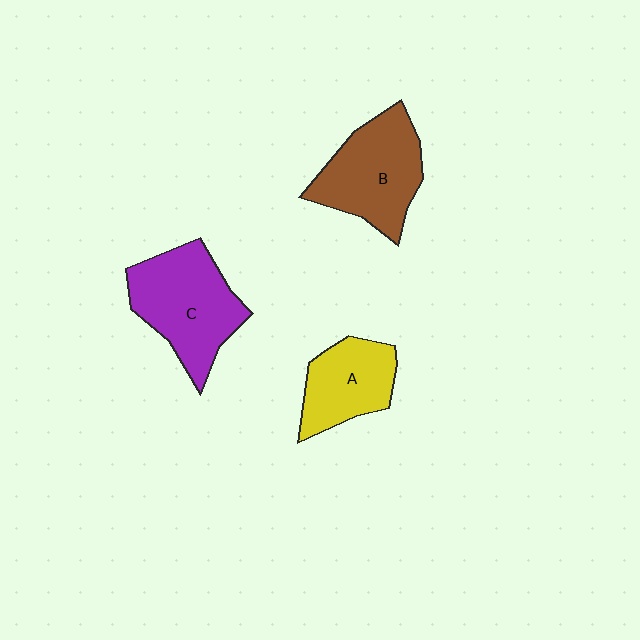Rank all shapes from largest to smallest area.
From largest to smallest: C (purple), B (brown), A (yellow).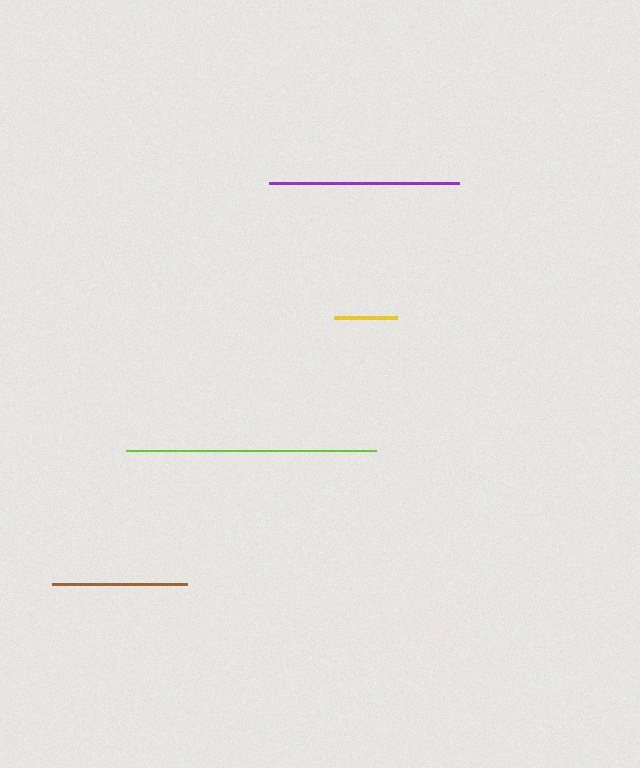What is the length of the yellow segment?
The yellow segment is approximately 63 pixels long.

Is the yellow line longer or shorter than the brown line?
The brown line is longer than the yellow line.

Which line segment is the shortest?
The yellow line is the shortest at approximately 63 pixels.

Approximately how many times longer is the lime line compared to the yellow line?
The lime line is approximately 4.0 times the length of the yellow line.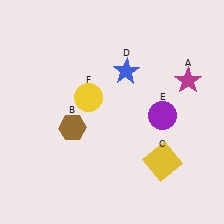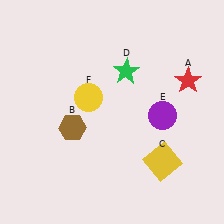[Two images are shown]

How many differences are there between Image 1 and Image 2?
There are 2 differences between the two images.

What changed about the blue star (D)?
In Image 1, D is blue. In Image 2, it changed to green.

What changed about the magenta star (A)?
In Image 1, A is magenta. In Image 2, it changed to red.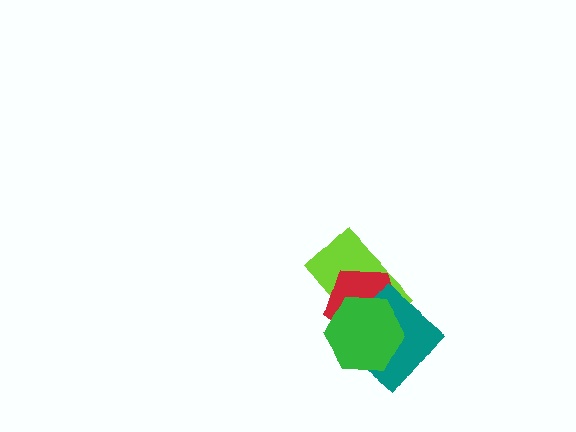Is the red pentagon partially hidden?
Yes, it is partially covered by another shape.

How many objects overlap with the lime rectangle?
3 objects overlap with the lime rectangle.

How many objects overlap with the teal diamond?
3 objects overlap with the teal diamond.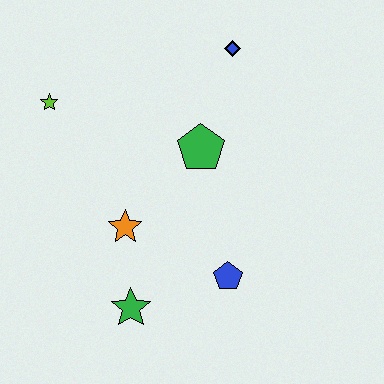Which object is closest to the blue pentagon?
The green star is closest to the blue pentagon.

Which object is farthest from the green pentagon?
The green star is farthest from the green pentagon.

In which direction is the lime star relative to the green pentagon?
The lime star is to the left of the green pentagon.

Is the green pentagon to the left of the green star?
No